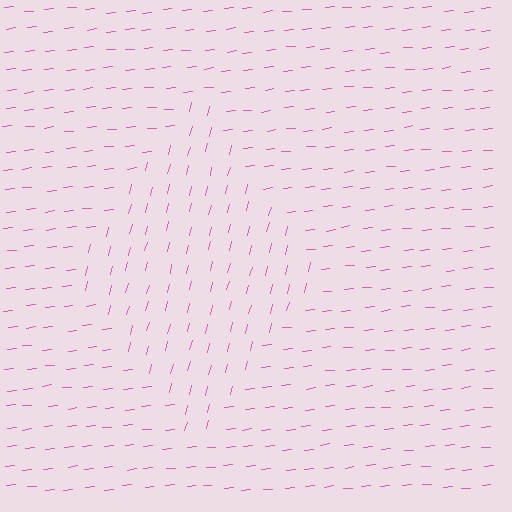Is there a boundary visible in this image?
Yes, there is a texture boundary formed by a change in line orientation.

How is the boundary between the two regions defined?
The boundary is defined purely by a change in line orientation (approximately 69 degrees difference). All lines are the same color and thickness.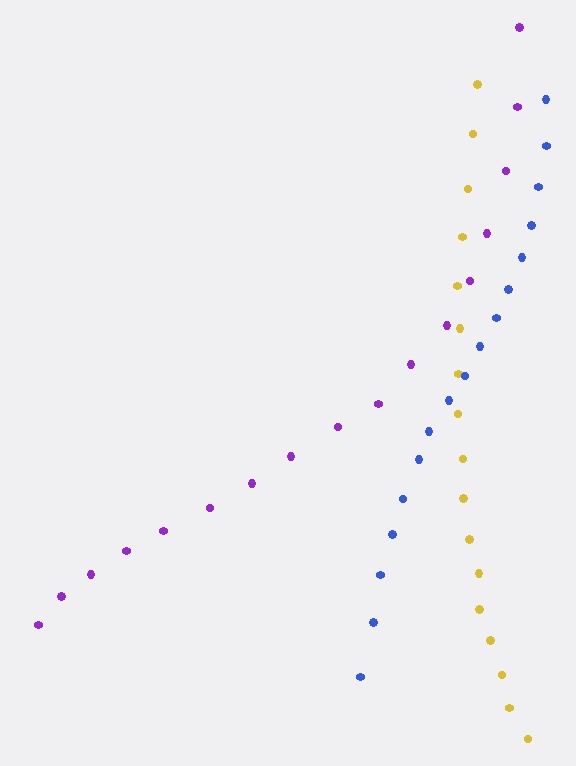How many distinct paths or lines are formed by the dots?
There are 3 distinct paths.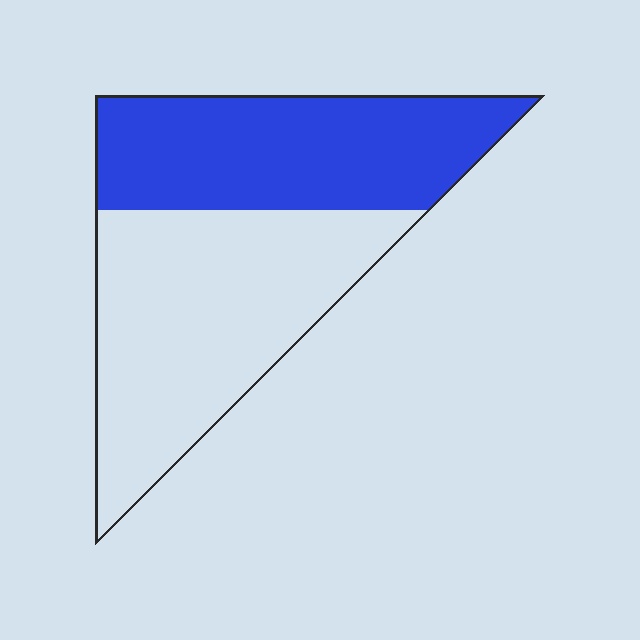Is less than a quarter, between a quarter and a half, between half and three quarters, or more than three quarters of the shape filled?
Between a quarter and a half.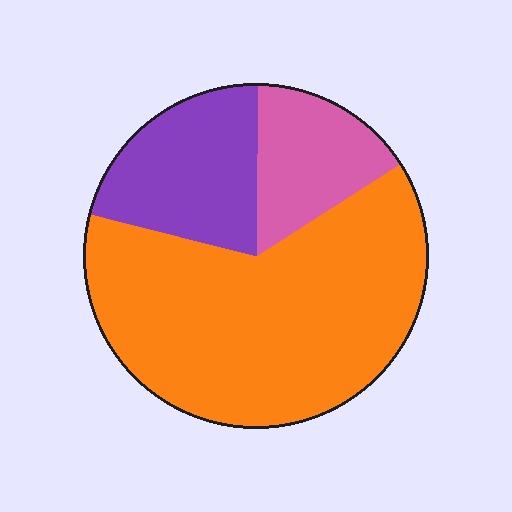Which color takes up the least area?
Pink, at roughly 15%.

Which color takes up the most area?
Orange, at roughly 65%.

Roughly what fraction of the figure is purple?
Purple covers roughly 20% of the figure.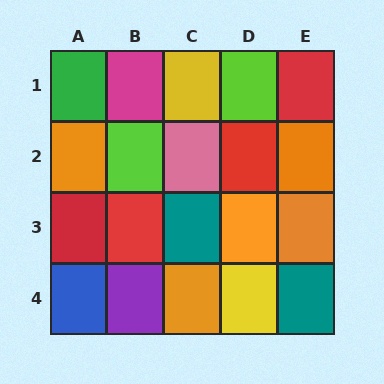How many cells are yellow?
2 cells are yellow.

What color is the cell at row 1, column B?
Magenta.